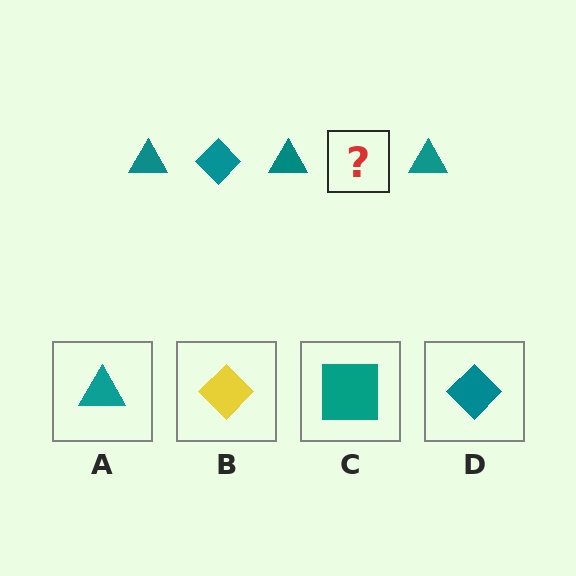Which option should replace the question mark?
Option D.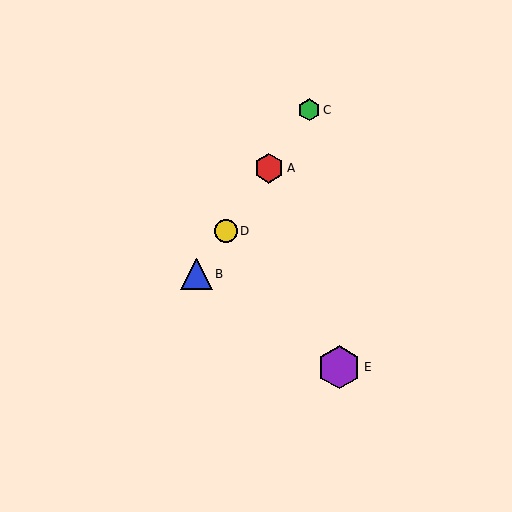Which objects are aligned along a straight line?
Objects A, B, C, D are aligned along a straight line.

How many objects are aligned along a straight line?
4 objects (A, B, C, D) are aligned along a straight line.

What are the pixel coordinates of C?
Object C is at (309, 110).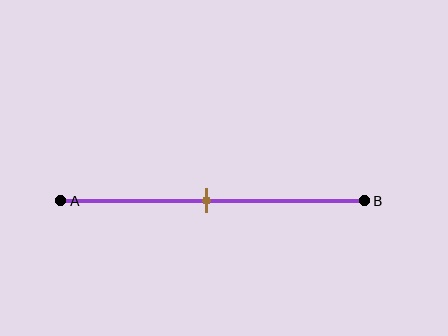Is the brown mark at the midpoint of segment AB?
Yes, the mark is approximately at the midpoint.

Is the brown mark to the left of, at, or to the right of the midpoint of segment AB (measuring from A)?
The brown mark is approximately at the midpoint of segment AB.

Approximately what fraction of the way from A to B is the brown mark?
The brown mark is approximately 50% of the way from A to B.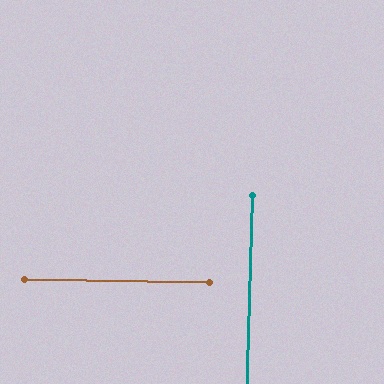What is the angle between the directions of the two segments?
Approximately 89 degrees.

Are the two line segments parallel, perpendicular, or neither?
Perpendicular — they meet at approximately 89°.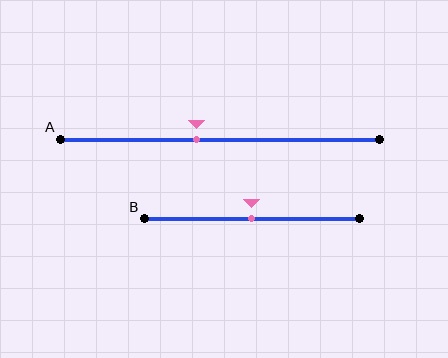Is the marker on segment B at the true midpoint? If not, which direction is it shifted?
Yes, the marker on segment B is at the true midpoint.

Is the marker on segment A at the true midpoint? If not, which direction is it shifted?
No, the marker on segment A is shifted to the left by about 7% of the segment length.